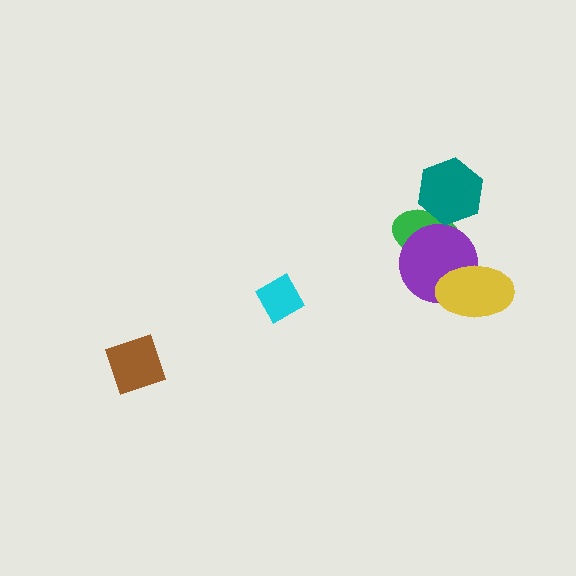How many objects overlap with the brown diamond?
0 objects overlap with the brown diamond.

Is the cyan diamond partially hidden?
No, no other shape covers it.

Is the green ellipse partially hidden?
Yes, it is partially covered by another shape.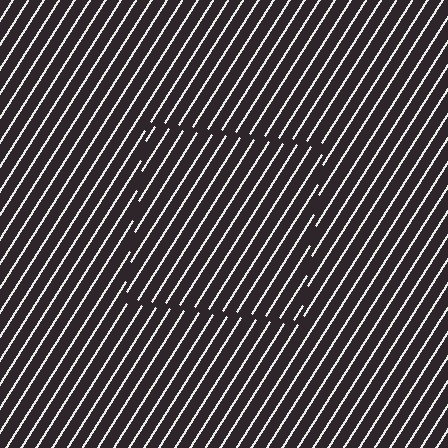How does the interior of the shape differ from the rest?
The interior of the shape contains the same grating, shifted by half a period — the contour is defined by the phase discontinuity where line-ends from the inner and outer gratings abut.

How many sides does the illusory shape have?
4 sides — the line-ends trace a square.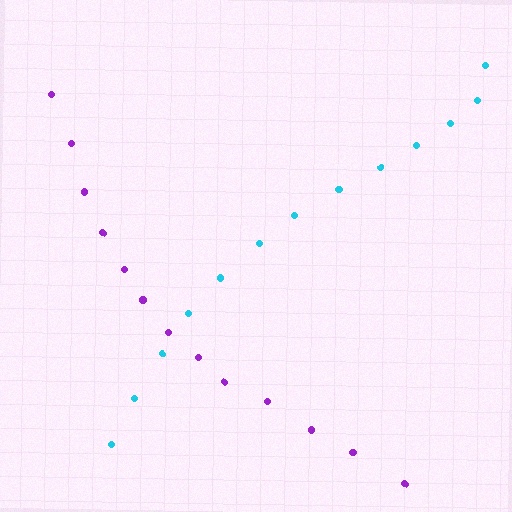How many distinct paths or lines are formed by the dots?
There are 2 distinct paths.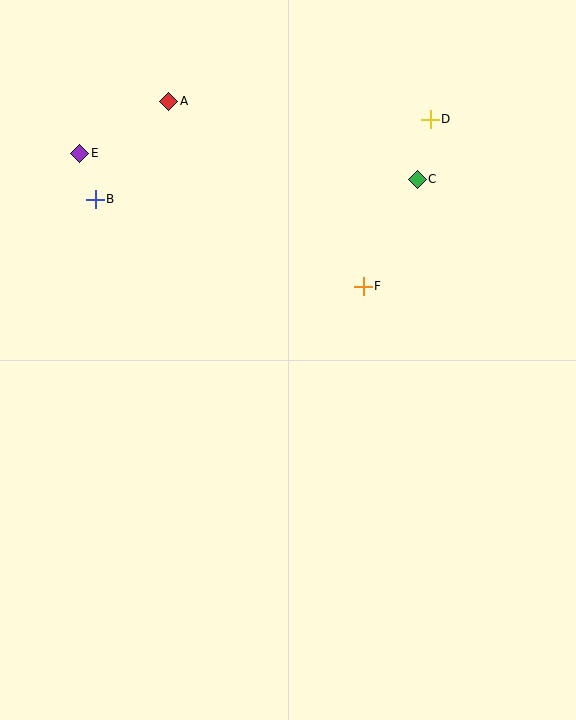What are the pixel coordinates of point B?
Point B is at (95, 199).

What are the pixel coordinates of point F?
Point F is at (363, 286).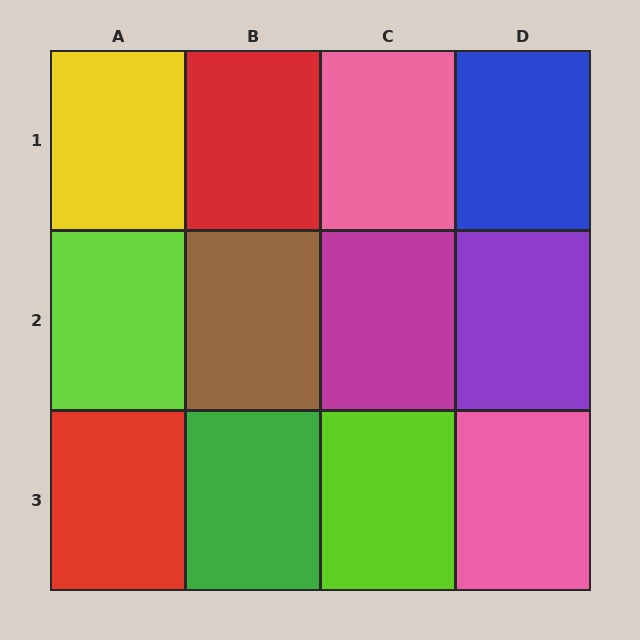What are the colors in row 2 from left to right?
Lime, brown, magenta, purple.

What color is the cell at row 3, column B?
Green.